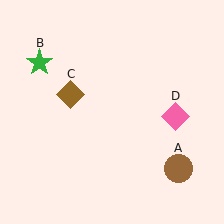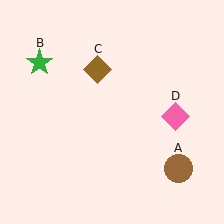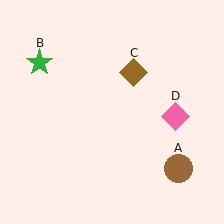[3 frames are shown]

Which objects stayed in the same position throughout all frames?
Brown circle (object A) and green star (object B) and pink diamond (object D) remained stationary.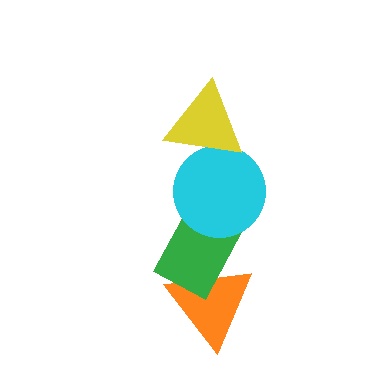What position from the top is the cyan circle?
The cyan circle is 2nd from the top.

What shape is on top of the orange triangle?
The green rectangle is on top of the orange triangle.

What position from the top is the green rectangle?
The green rectangle is 3rd from the top.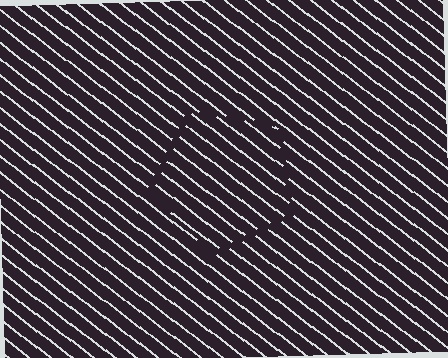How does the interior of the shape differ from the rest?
The interior of the shape contains the same grating, shifted by half a period — the contour is defined by the phase discontinuity where line-ends from the inner and outer gratings abut.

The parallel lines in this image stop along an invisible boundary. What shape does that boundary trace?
An illusory pentagon. The interior of the shape contains the same grating, shifted by half a period — the contour is defined by the phase discontinuity where line-ends from the inner and outer gratings abut.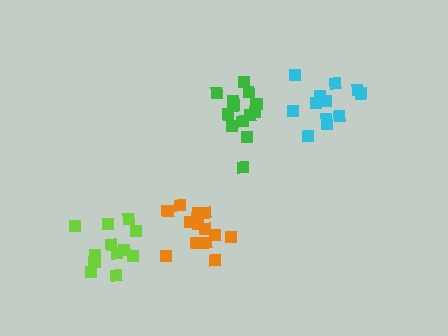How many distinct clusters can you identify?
There are 4 distinct clusters.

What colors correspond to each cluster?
The clusters are colored: green, cyan, lime, orange.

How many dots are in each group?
Group 1: 13 dots, Group 2: 12 dots, Group 3: 12 dots, Group 4: 14 dots (51 total).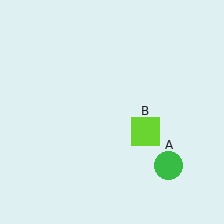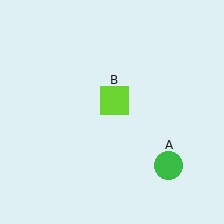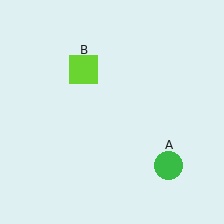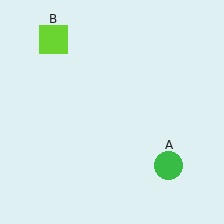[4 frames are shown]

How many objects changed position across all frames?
1 object changed position: lime square (object B).